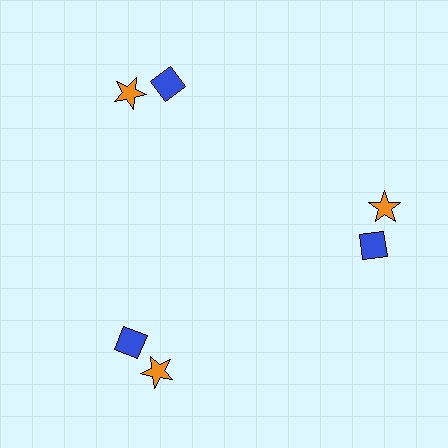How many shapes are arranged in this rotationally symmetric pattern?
There are 6 shapes, arranged in 3 groups of 2.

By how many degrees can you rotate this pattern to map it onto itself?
The pattern maps onto itself every 120 degrees of rotation.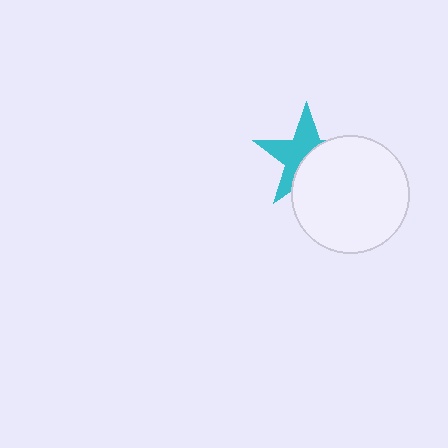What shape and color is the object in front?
The object in front is a white circle.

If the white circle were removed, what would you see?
You would see the complete cyan star.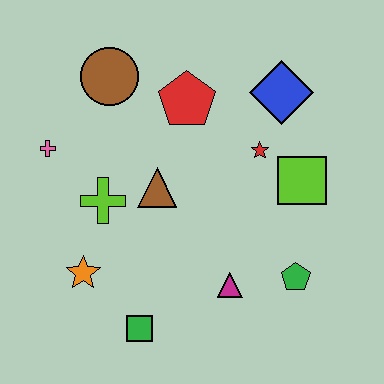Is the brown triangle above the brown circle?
No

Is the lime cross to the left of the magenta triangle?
Yes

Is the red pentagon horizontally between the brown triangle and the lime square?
Yes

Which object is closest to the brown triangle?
The lime cross is closest to the brown triangle.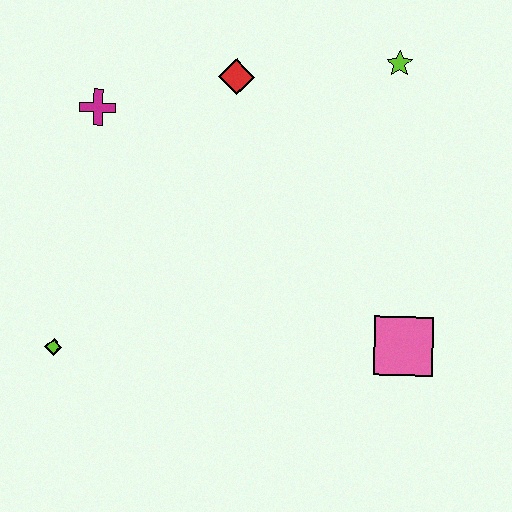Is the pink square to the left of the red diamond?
No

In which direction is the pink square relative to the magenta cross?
The pink square is to the right of the magenta cross.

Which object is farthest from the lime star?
The lime diamond is farthest from the lime star.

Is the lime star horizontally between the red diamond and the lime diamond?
No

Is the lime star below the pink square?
No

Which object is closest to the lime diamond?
The magenta cross is closest to the lime diamond.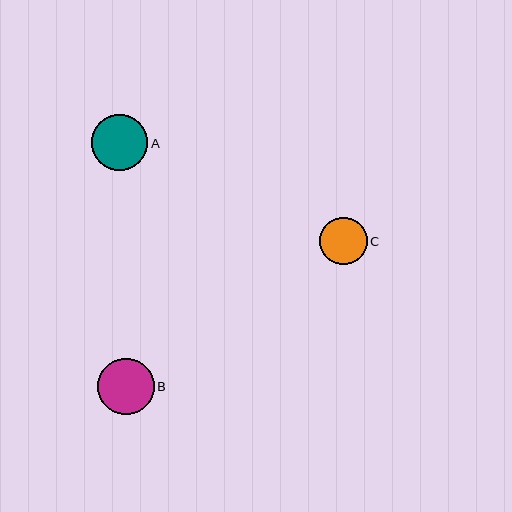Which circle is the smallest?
Circle C is the smallest with a size of approximately 48 pixels.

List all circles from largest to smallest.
From largest to smallest: A, B, C.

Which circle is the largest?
Circle A is the largest with a size of approximately 57 pixels.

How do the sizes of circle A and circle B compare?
Circle A and circle B are approximately the same size.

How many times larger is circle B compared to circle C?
Circle B is approximately 1.2 times the size of circle C.